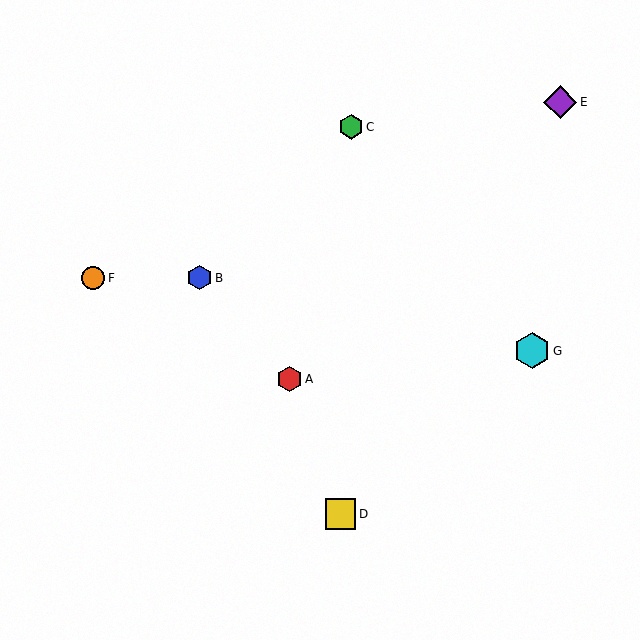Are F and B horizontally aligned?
Yes, both are at y≈278.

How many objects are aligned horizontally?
2 objects (B, F) are aligned horizontally.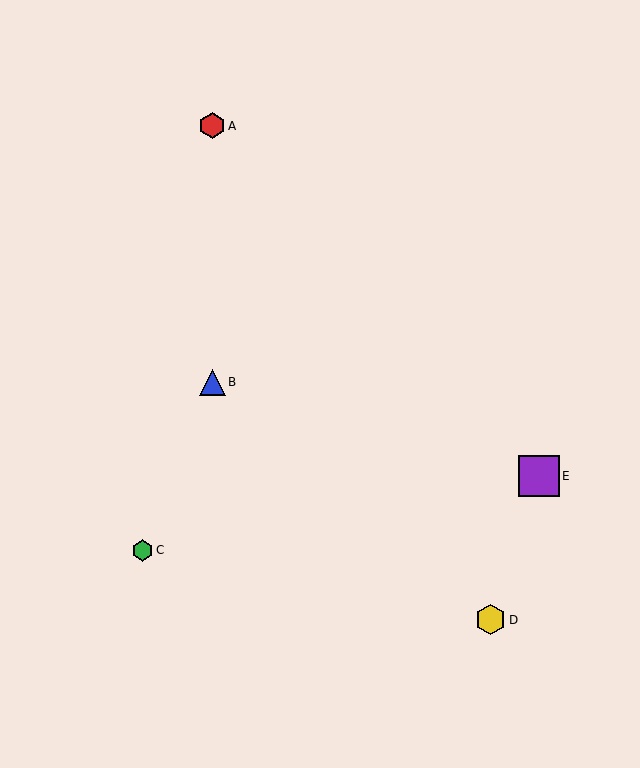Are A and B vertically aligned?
Yes, both are at x≈212.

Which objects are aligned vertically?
Objects A, B are aligned vertically.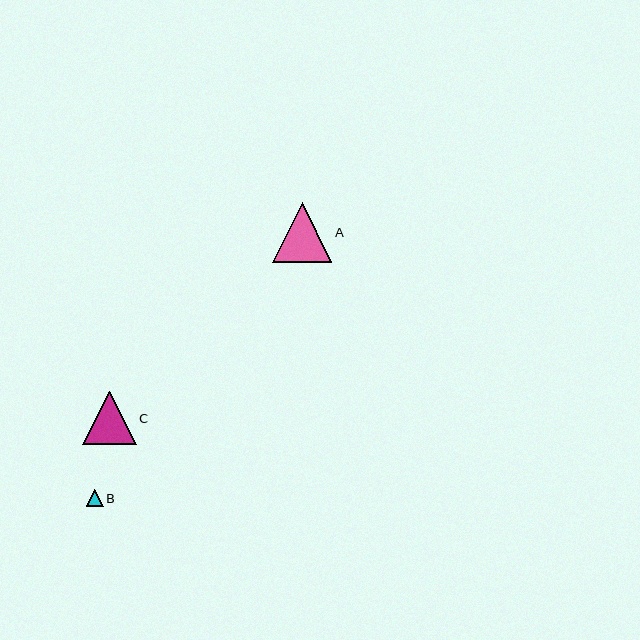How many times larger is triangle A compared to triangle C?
Triangle A is approximately 1.1 times the size of triangle C.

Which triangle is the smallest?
Triangle B is the smallest with a size of approximately 17 pixels.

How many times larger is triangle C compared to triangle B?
Triangle C is approximately 3.2 times the size of triangle B.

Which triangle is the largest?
Triangle A is the largest with a size of approximately 59 pixels.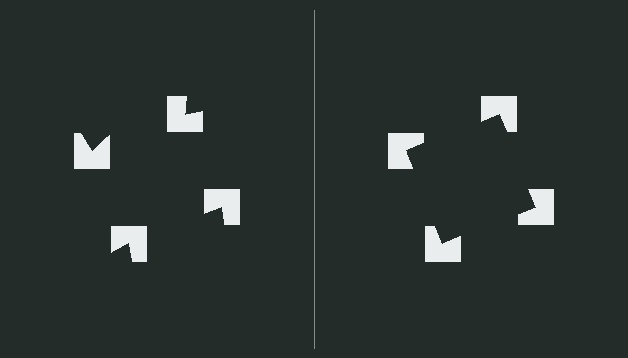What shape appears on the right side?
An illusory square.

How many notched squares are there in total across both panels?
8 — 4 on each side.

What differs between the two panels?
The notched squares are positioned identically on both sides; only the wedge orientations differ. On the right they align to a square; on the left they are misaligned.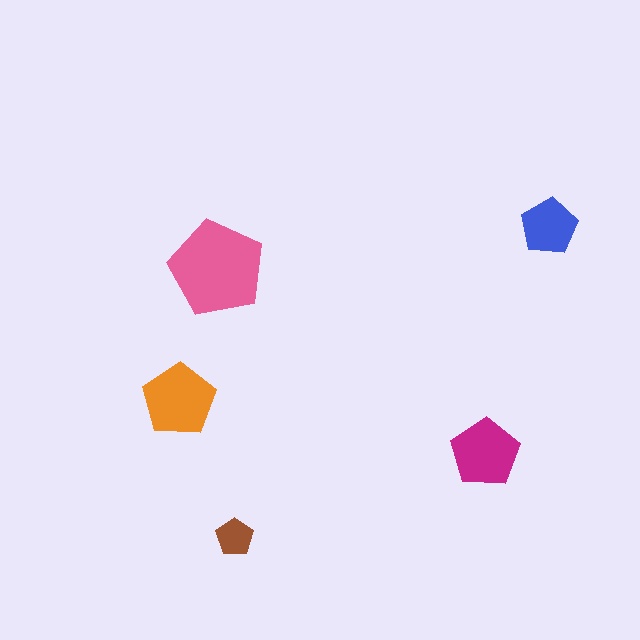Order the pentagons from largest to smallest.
the pink one, the orange one, the magenta one, the blue one, the brown one.